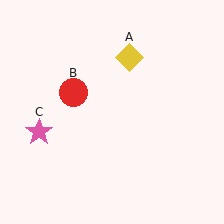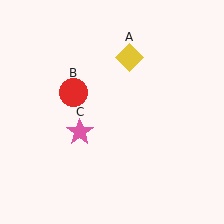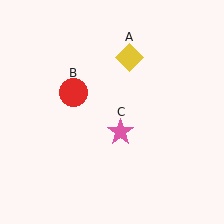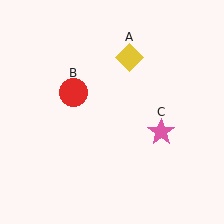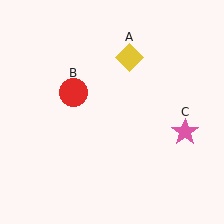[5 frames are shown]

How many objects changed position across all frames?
1 object changed position: pink star (object C).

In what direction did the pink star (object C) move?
The pink star (object C) moved right.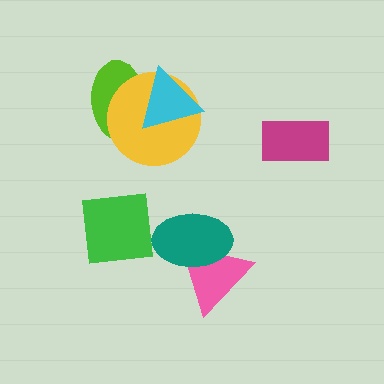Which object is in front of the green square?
The teal ellipse is in front of the green square.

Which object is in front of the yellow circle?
The cyan triangle is in front of the yellow circle.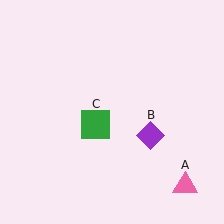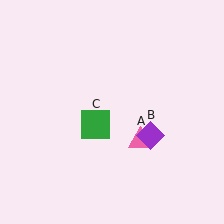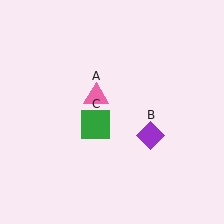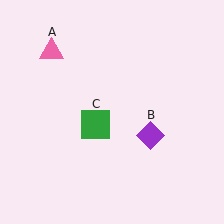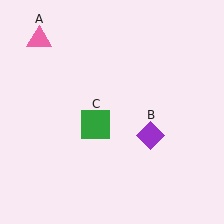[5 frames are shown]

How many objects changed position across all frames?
1 object changed position: pink triangle (object A).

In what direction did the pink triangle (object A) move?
The pink triangle (object A) moved up and to the left.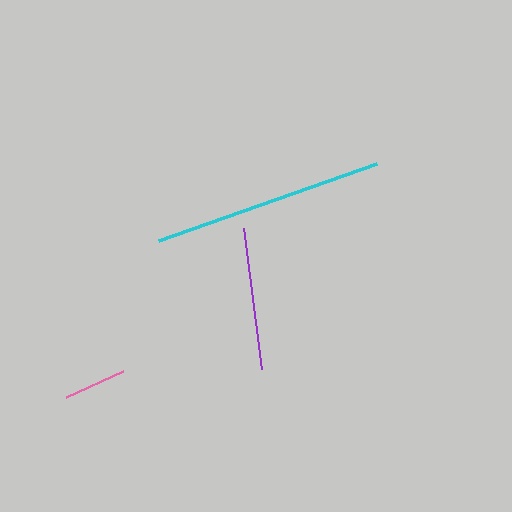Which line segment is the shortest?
The pink line is the shortest at approximately 63 pixels.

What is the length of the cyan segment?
The cyan segment is approximately 231 pixels long.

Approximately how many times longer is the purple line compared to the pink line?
The purple line is approximately 2.3 times the length of the pink line.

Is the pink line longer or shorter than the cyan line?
The cyan line is longer than the pink line.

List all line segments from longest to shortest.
From longest to shortest: cyan, purple, pink.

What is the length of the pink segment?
The pink segment is approximately 63 pixels long.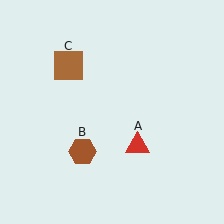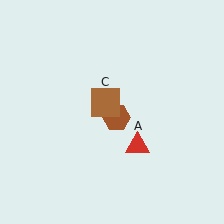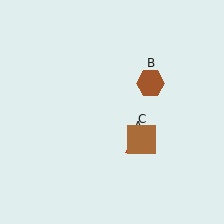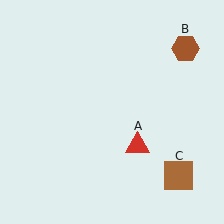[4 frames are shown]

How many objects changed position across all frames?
2 objects changed position: brown hexagon (object B), brown square (object C).